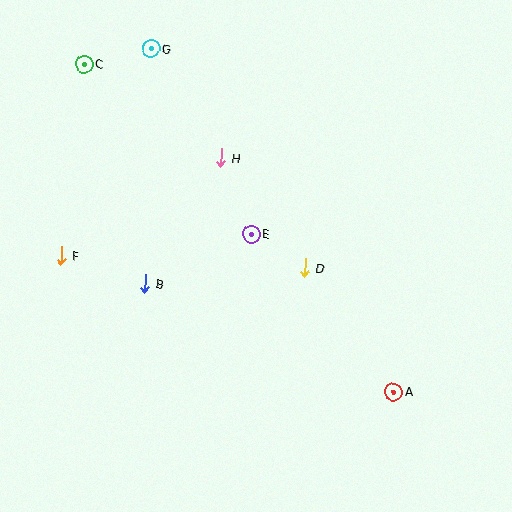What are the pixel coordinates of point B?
Point B is at (145, 283).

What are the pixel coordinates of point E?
Point E is at (251, 234).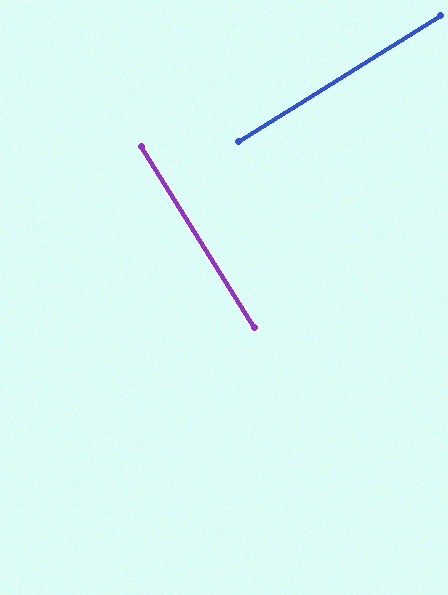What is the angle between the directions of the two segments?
Approximately 90 degrees.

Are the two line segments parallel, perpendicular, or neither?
Perpendicular — they meet at approximately 90°.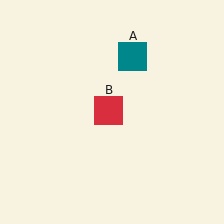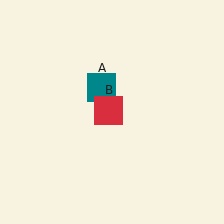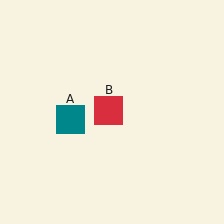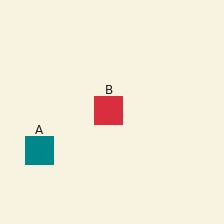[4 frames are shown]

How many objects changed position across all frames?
1 object changed position: teal square (object A).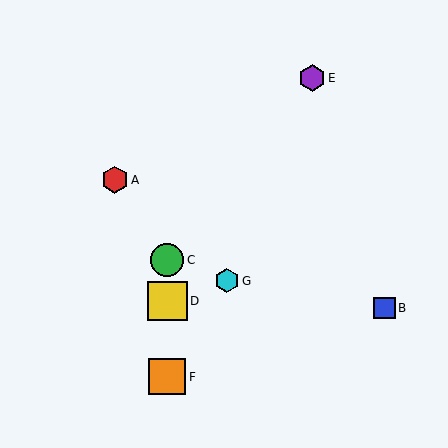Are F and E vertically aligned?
No, F is at x≈167 and E is at x≈312.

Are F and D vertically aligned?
Yes, both are at x≈167.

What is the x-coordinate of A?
Object A is at x≈115.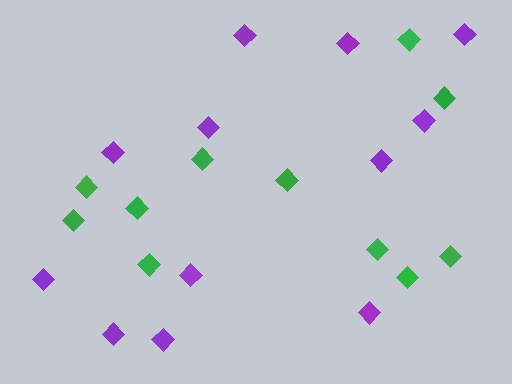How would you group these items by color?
There are 2 groups: one group of green diamonds (11) and one group of purple diamonds (12).